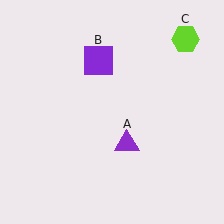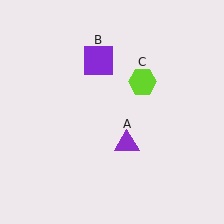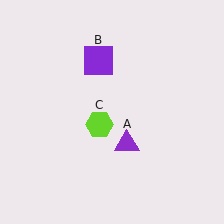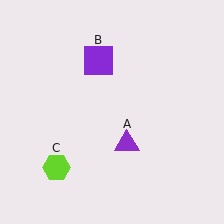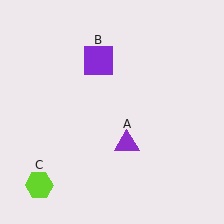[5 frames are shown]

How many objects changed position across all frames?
1 object changed position: lime hexagon (object C).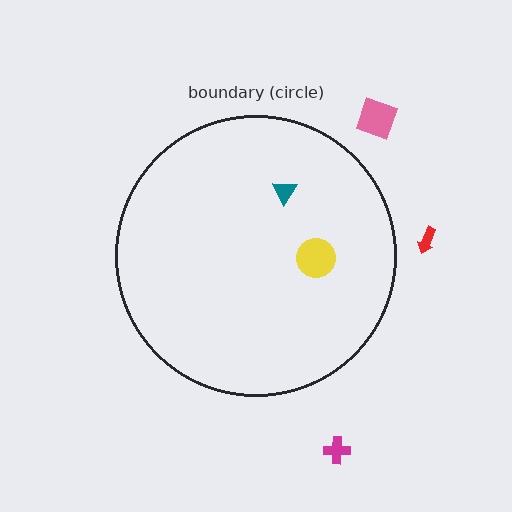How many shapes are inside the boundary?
2 inside, 3 outside.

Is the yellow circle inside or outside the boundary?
Inside.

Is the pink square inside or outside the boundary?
Outside.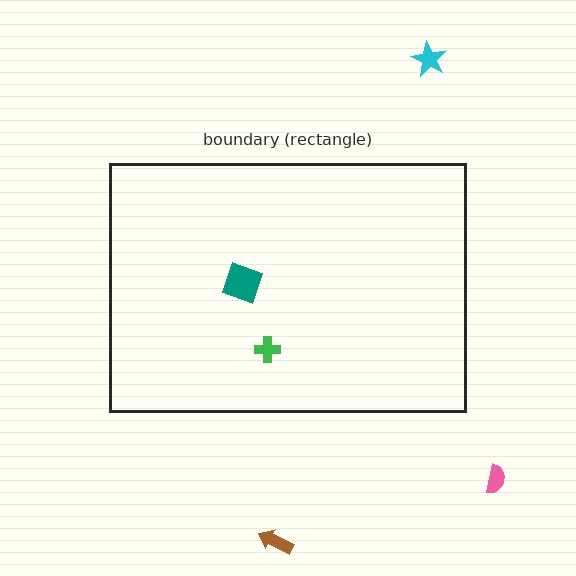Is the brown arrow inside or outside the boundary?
Outside.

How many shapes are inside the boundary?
2 inside, 3 outside.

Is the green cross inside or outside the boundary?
Inside.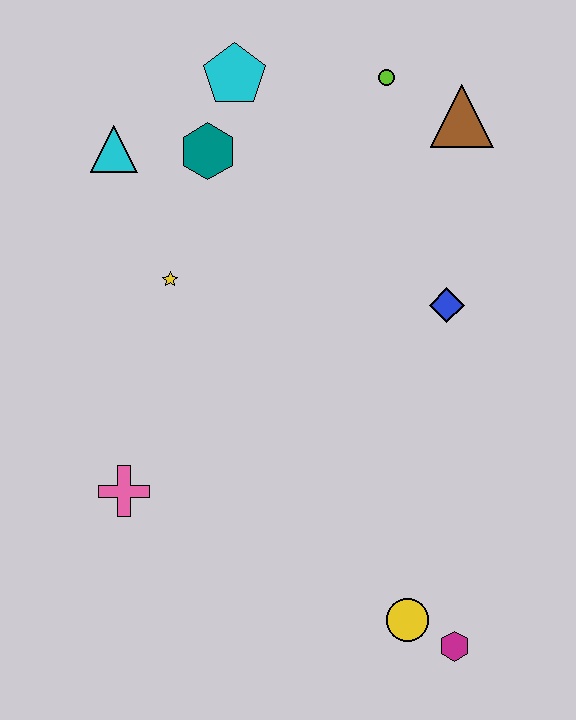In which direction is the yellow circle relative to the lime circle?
The yellow circle is below the lime circle.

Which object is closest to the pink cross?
The yellow star is closest to the pink cross.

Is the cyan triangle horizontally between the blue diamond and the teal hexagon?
No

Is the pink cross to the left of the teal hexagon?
Yes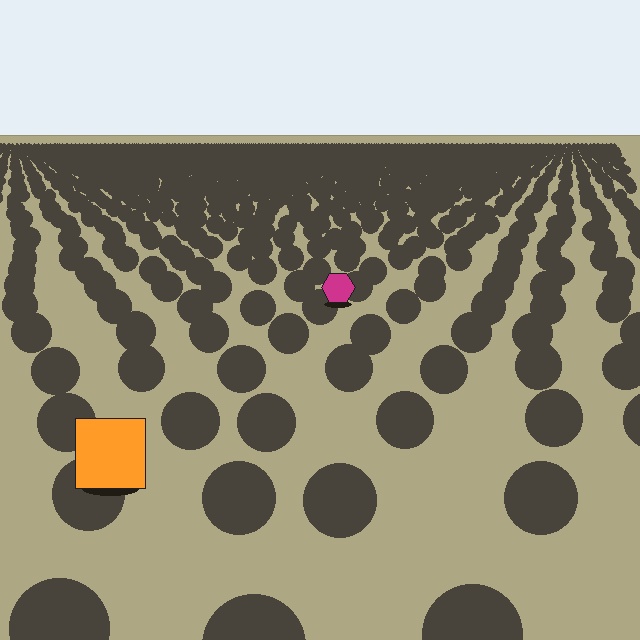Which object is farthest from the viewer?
The magenta hexagon is farthest from the viewer. It appears smaller and the ground texture around it is denser.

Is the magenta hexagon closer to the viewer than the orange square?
No. The orange square is closer — you can tell from the texture gradient: the ground texture is coarser near it.